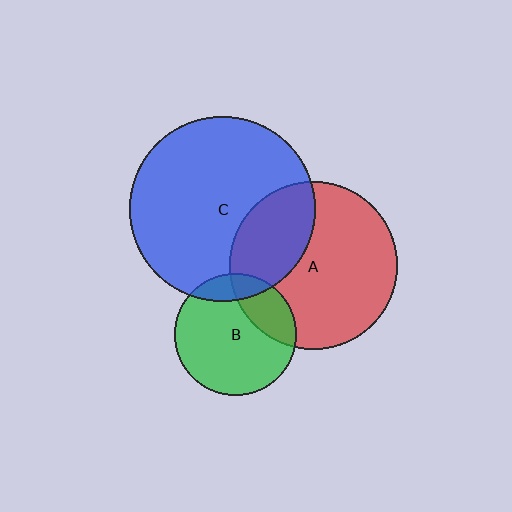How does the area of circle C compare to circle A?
Approximately 1.2 times.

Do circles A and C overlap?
Yes.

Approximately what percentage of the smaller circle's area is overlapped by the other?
Approximately 30%.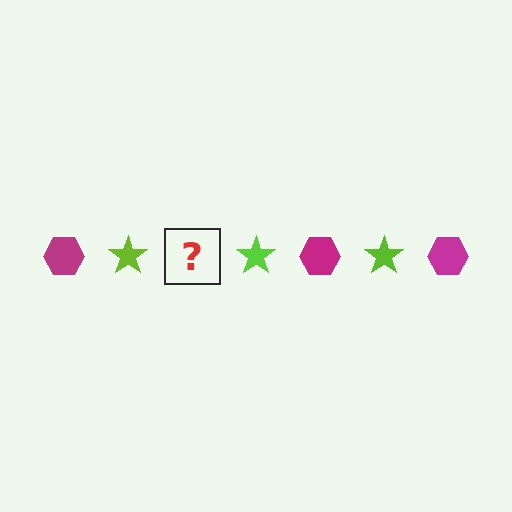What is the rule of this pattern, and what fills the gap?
The rule is that the pattern alternates between magenta hexagon and lime star. The gap should be filled with a magenta hexagon.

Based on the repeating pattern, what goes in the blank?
The blank should be a magenta hexagon.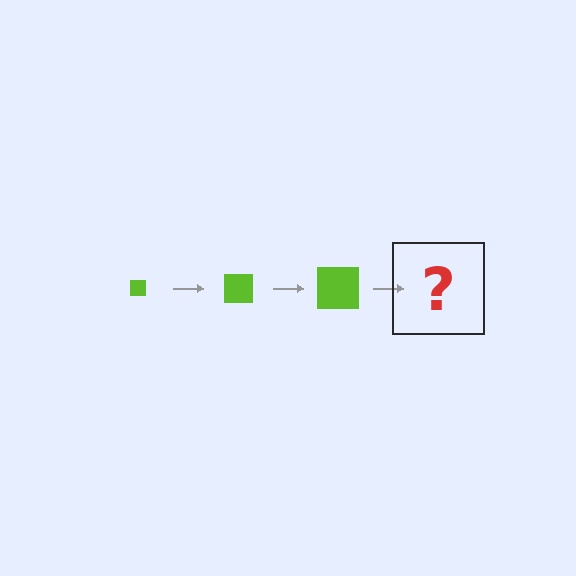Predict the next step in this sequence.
The next step is a lime square, larger than the previous one.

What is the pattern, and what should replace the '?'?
The pattern is that the square gets progressively larger each step. The '?' should be a lime square, larger than the previous one.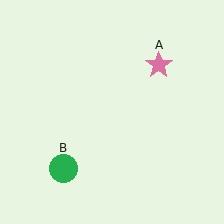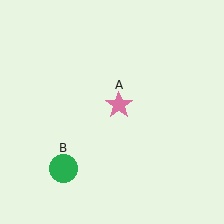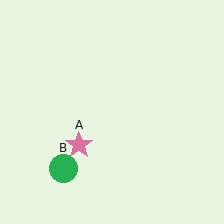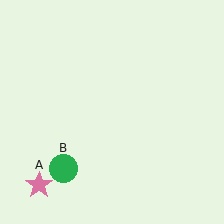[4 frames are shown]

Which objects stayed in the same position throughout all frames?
Green circle (object B) remained stationary.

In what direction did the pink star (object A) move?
The pink star (object A) moved down and to the left.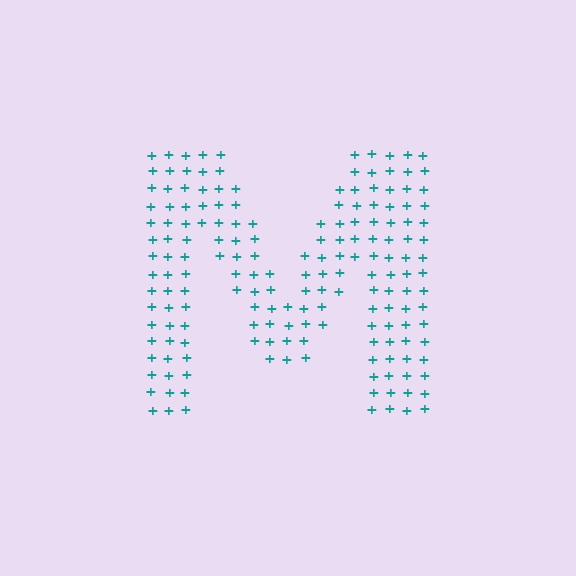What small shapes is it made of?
It is made of small plus signs.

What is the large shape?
The large shape is the letter M.